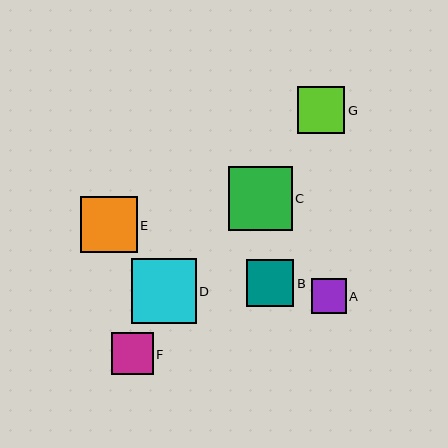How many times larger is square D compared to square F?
Square D is approximately 1.5 times the size of square F.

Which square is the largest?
Square D is the largest with a size of approximately 64 pixels.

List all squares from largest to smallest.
From largest to smallest: D, C, E, B, G, F, A.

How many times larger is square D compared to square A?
Square D is approximately 1.8 times the size of square A.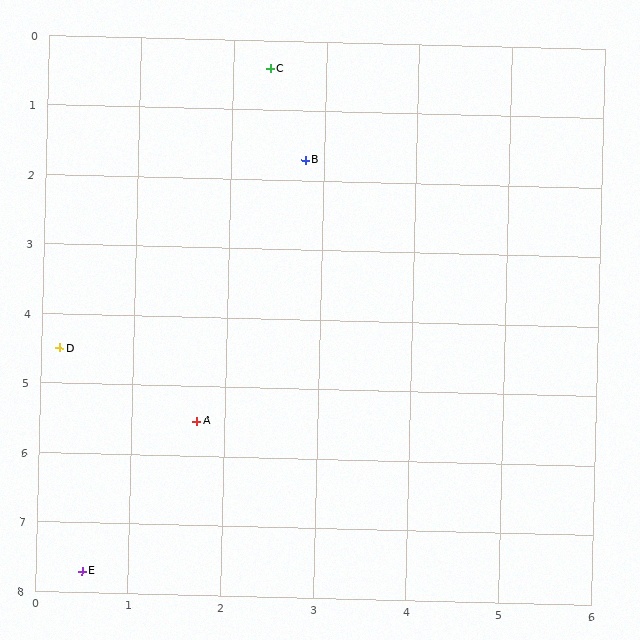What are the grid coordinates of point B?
Point B is at approximately (2.8, 1.7).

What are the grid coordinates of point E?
Point E is at approximately (0.5, 7.7).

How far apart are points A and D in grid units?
Points A and D are about 1.8 grid units apart.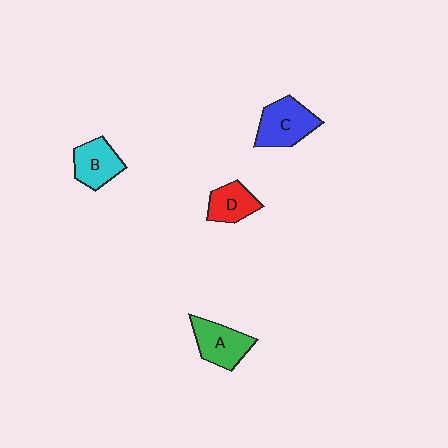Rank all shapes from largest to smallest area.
From largest to smallest: C (blue), A (green), B (cyan), D (red).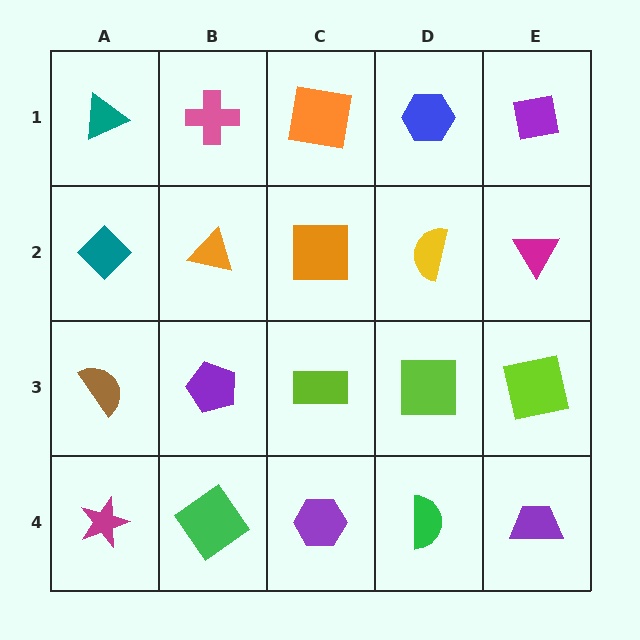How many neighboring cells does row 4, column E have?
2.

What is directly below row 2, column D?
A lime square.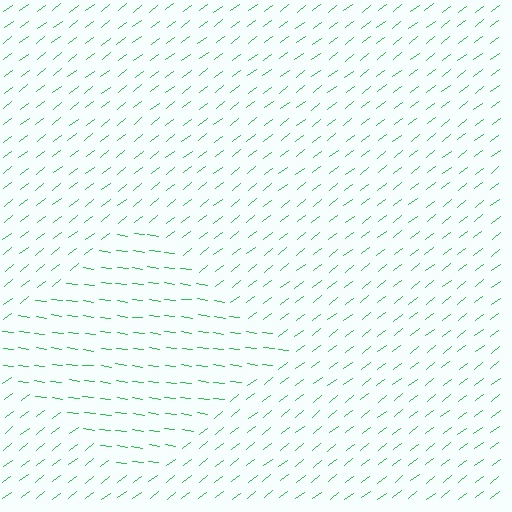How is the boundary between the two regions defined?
The boundary is defined purely by a change in line orientation (approximately 45 degrees difference). All lines are the same color and thickness.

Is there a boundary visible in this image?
Yes, there is a texture boundary formed by a change in line orientation.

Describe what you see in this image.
The image is filled with small green line segments. A diamond region in the image has lines oriented differently from the surrounding lines, creating a visible texture boundary.